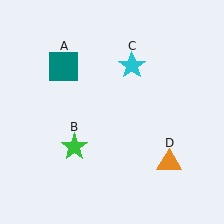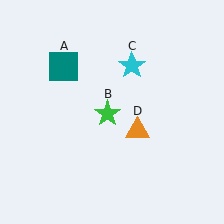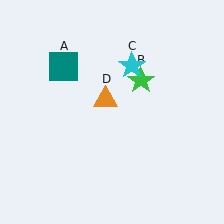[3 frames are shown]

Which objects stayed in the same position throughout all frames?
Teal square (object A) and cyan star (object C) remained stationary.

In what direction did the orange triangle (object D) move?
The orange triangle (object D) moved up and to the left.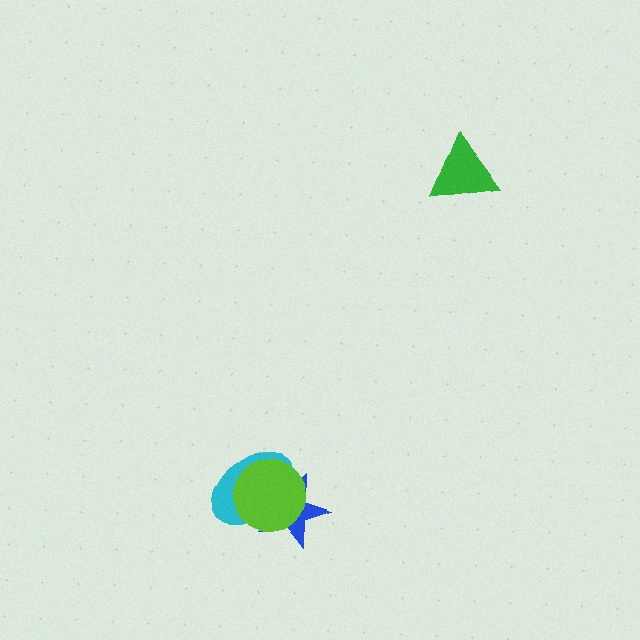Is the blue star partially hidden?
Yes, it is partially covered by another shape.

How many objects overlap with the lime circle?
2 objects overlap with the lime circle.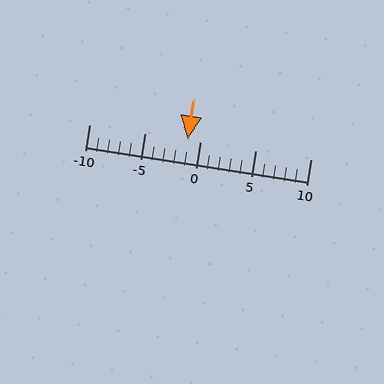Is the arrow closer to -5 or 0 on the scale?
The arrow is closer to 0.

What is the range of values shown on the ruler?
The ruler shows values from -10 to 10.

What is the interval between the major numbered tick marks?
The major tick marks are spaced 5 units apart.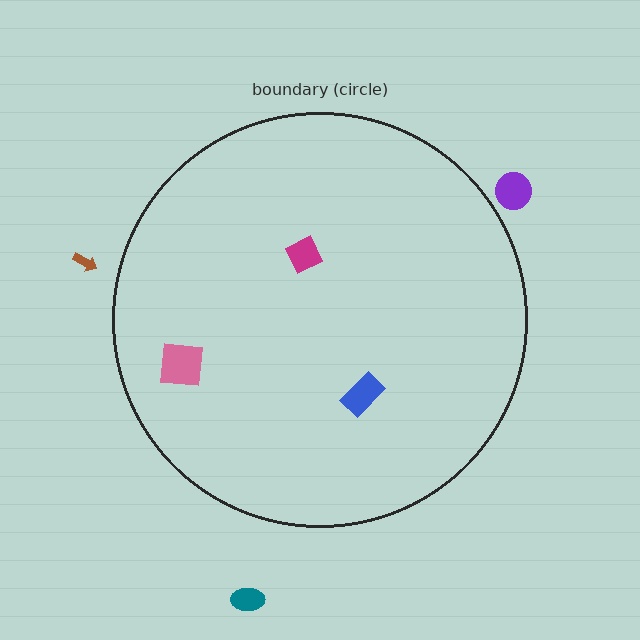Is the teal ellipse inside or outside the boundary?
Outside.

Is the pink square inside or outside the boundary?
Inside.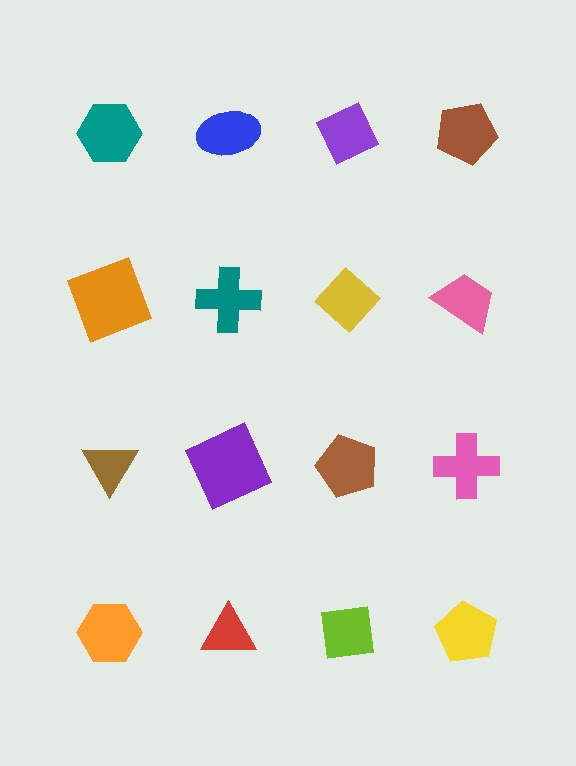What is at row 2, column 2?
A teal cross.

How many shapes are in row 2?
4 shapes.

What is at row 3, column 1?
A brown triangle.